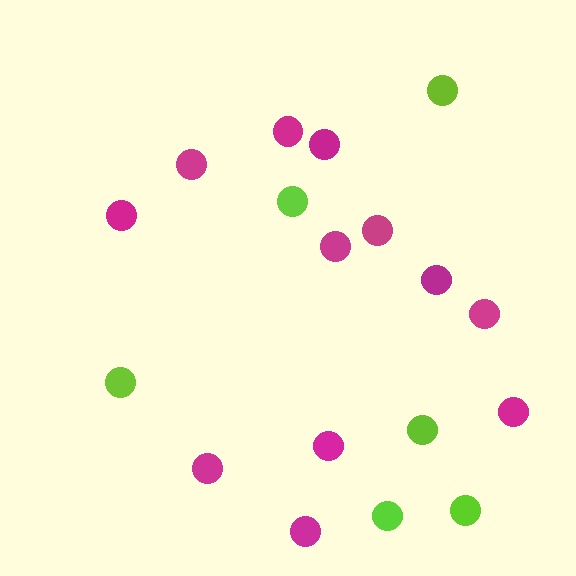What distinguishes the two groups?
There are 2 groups: one group of lime circles (6) and one group of magenta circles (12).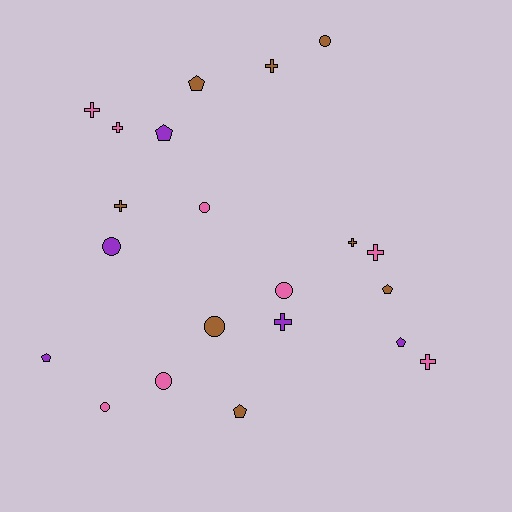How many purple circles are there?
There is 1 purple circle.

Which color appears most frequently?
Pink, with 8 objects.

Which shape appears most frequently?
Cross, with 8 objects.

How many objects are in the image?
There are 21 objects.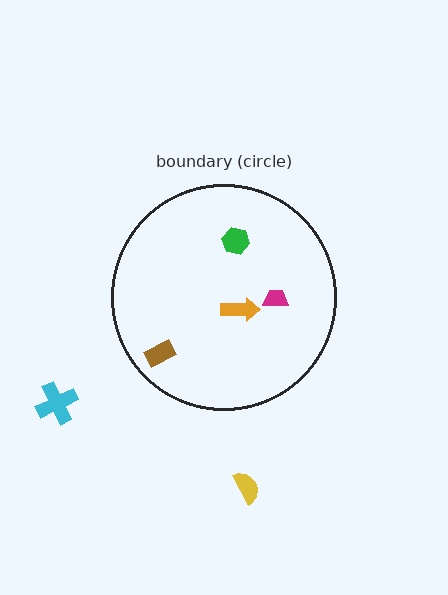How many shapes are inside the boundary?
4 inside, 2 outside.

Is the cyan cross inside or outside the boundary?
Outside.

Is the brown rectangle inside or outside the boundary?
Inside.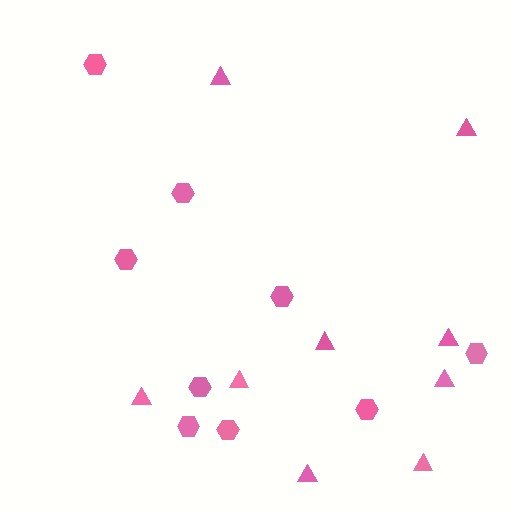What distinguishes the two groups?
There are 2 groups: one group of hexagons (9) and one group of triangles (9).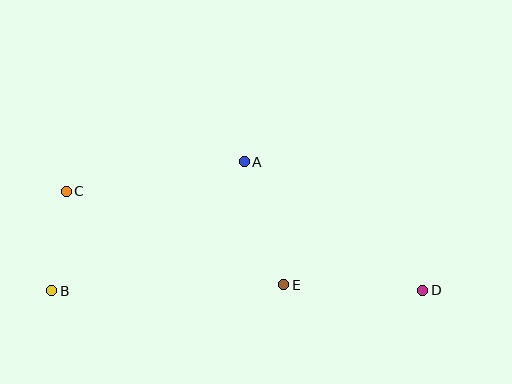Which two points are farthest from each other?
Points B and D are farthest from each other.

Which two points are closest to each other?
Points B and C are closest to each other.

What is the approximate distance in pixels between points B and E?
The distance between B and E is approximately 232 pixels.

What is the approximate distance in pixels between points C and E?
The distance between C and E is approximately 237 pixels.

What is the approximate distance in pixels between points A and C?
The distance between A and C is approximately 180 pixels.